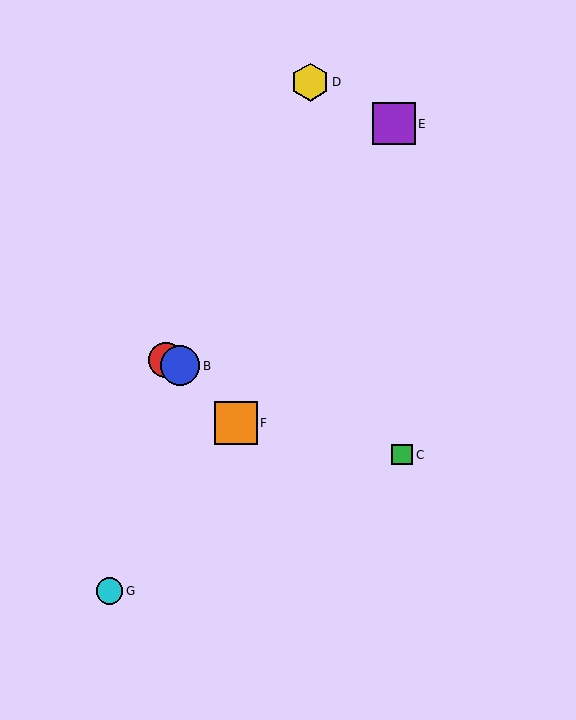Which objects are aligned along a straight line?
Objects A, B, C are aligned along a straight line.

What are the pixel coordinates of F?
Object F is at (236, 423).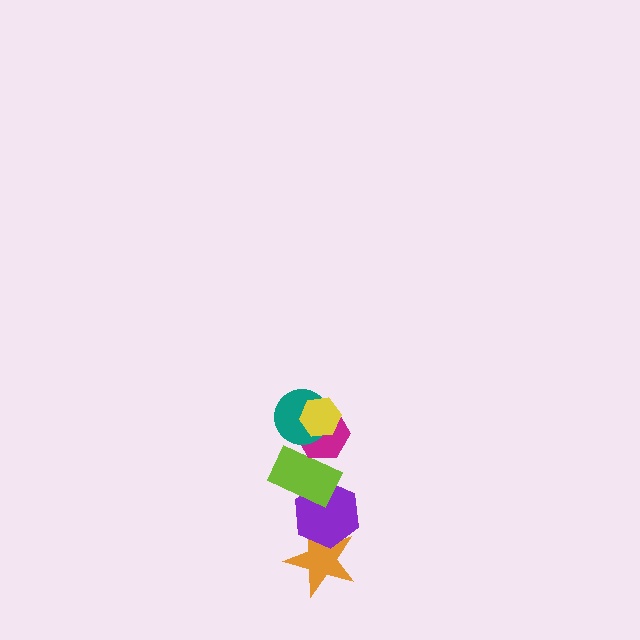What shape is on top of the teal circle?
The yellow hexagon is on top of the teal circle.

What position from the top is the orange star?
The orange star is 6th from the top.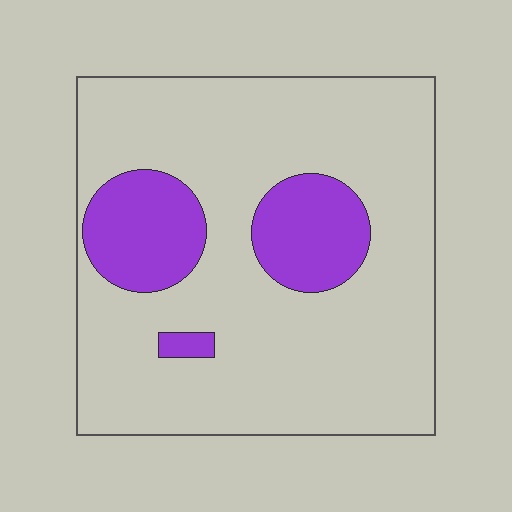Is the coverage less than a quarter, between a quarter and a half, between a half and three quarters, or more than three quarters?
Less than a quarter.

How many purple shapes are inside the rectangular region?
3.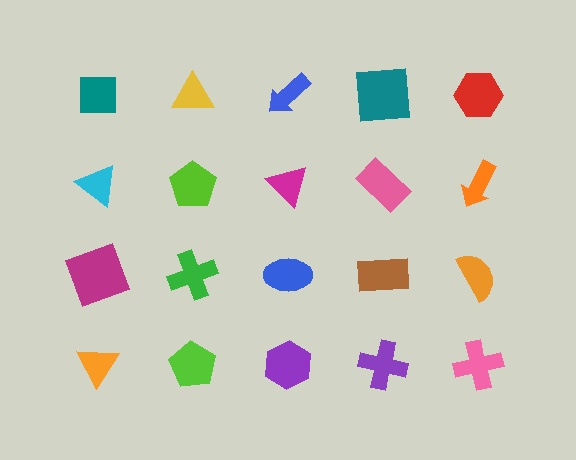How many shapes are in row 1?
5 shapes.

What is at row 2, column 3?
A magenta triangle.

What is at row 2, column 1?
A cyan triangle.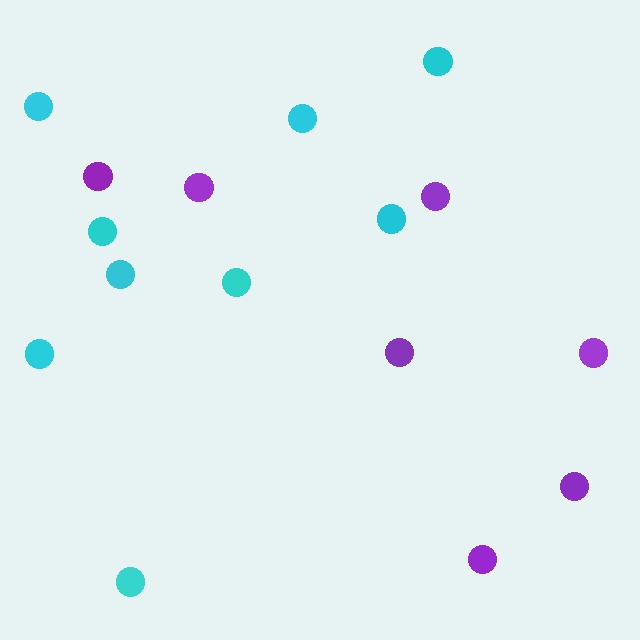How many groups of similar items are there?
There are 2 groups: one group of purple circles (7) and one group of cyan circles (9).